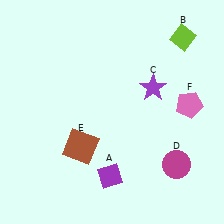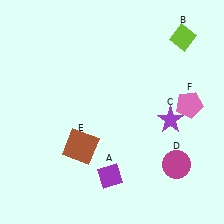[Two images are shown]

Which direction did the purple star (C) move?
The purple star (C) moved down.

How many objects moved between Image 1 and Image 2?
1 object moved between the two images.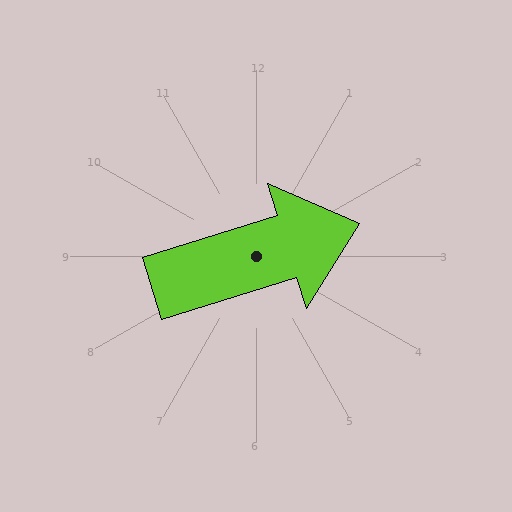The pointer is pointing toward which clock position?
Roughly 2 o'clock.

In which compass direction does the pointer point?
East.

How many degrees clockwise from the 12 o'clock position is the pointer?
Approximately 73 degrees.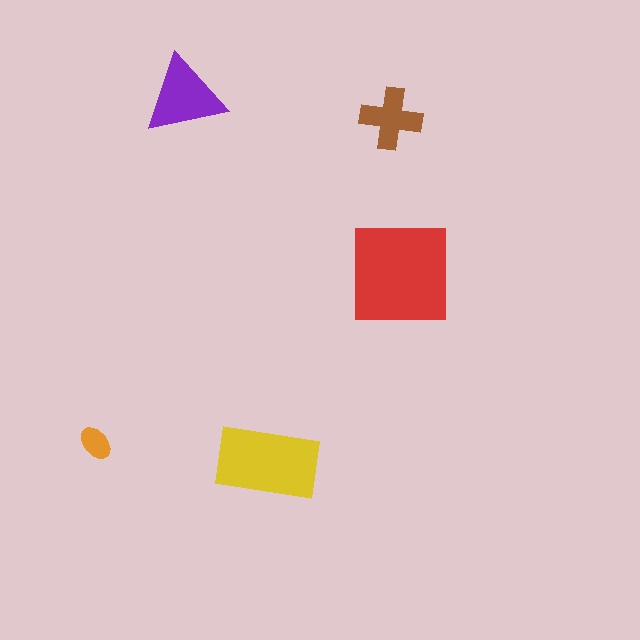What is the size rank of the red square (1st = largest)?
1st.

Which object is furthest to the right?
The red square is rightmost.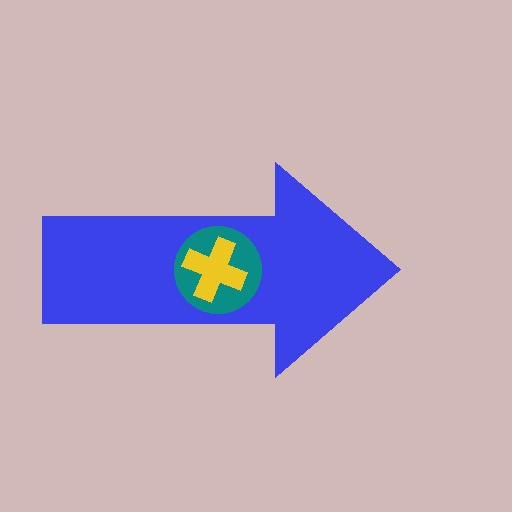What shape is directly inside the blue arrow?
The teal circle.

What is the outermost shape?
The blue arrow.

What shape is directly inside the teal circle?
The yellow cross.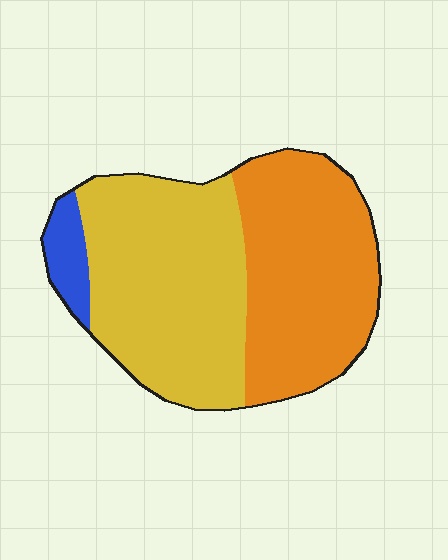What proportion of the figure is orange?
Orange covers about 45% of the figure.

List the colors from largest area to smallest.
From largest to smallest: yellow, orange, blue.